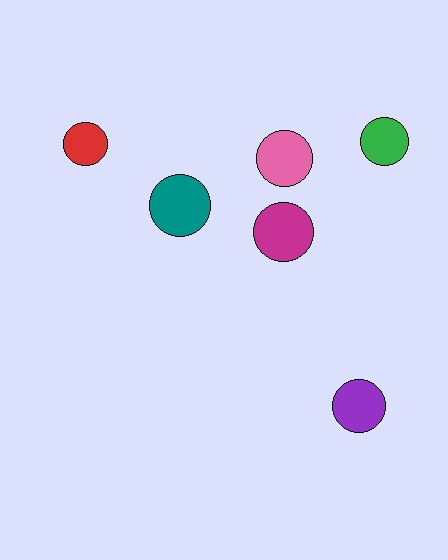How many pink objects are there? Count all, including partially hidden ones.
There is 1 pink object.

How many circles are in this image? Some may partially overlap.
There are 6 circles.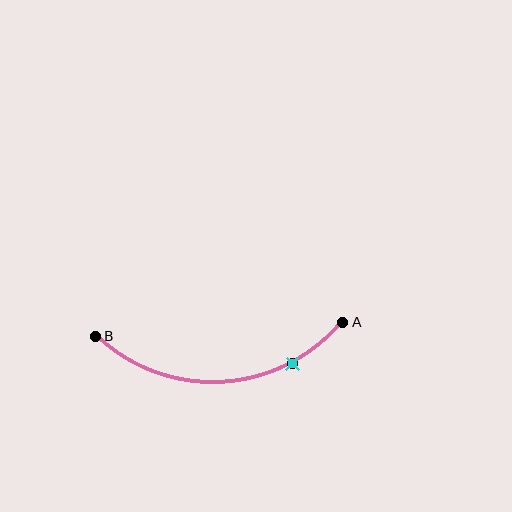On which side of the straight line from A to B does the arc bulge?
The arc bulges below the straight line connecting A and B.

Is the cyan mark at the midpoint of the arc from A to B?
No. The cyan mark lies on the arc but is closer to endpoint A. The arc midpoint would be at the point on the curve equidistant along the arc from both A and B.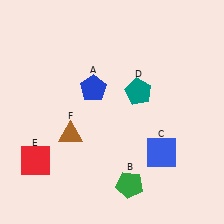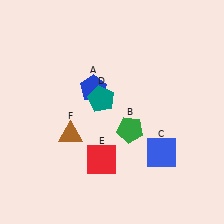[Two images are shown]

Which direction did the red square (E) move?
The red square (E) moved right.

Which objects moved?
The objects that moved are: the green pentagon (B), the teal pentagon (D), the red square (E).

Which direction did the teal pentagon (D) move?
The teal pentagon (D) moved left.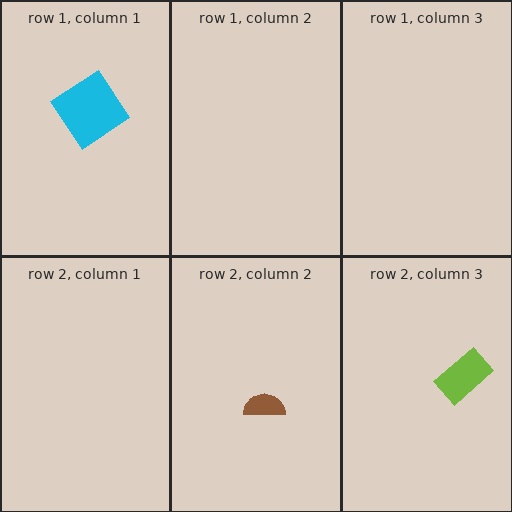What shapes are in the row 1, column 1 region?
The cyan diamond.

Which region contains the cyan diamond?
The row 1, column 1 region.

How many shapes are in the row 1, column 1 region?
1.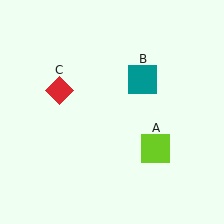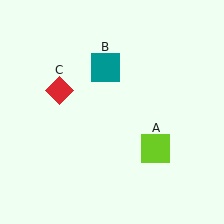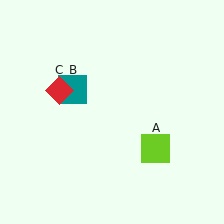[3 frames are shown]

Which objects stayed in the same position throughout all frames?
Lime square (object A) and red diamond (object C) remained stationary.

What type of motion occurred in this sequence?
The teal square (object B) rotated counterclockwise around the center of the scene.